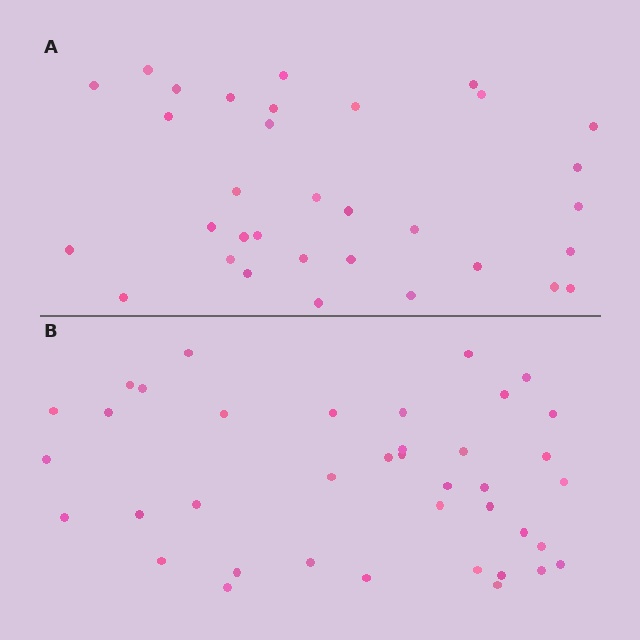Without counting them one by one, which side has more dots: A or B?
Region B (the bottom region) has more dots.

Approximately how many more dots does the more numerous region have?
Region B has about 6 more dots than region A.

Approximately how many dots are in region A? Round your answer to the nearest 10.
About 30 dots. (The exact count is 33, which rounds to 30.)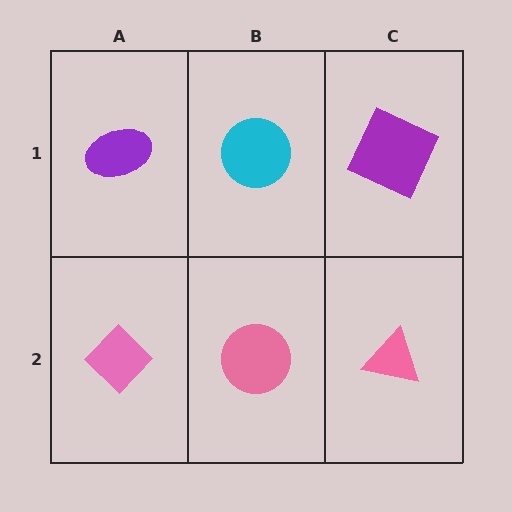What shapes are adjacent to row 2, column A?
A purple ellipse (row 1, column A), a pink circle (row 2, column B).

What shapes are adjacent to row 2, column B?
A cyan circle (row 1, column B), a pink diamond (row 2, column A), a pink triangle (row 2, column C).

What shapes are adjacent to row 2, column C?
A purple square (row 1, column C), a pink circle (row 2, column B).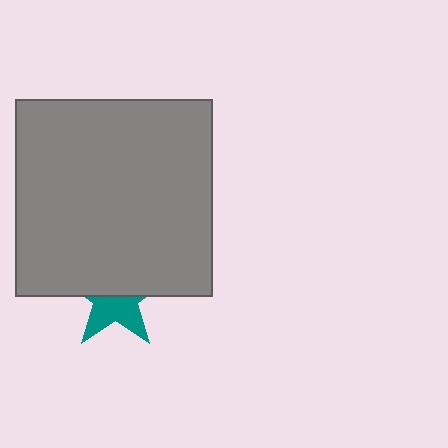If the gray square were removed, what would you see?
You would see the complete teal star.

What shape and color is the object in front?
The object in front is a gray square.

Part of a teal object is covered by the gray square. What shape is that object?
It is a star.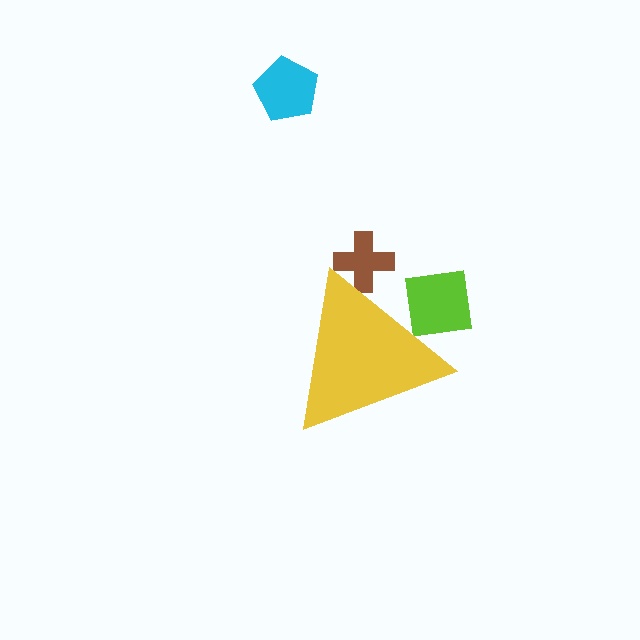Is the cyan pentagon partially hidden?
No, the cyan pentagon is fully visible.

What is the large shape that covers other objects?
A yellow triangle.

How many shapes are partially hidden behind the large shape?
2 shapes are partially hidden.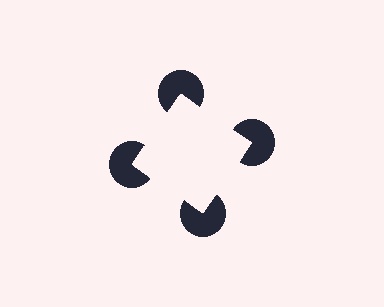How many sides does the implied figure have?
4 sides.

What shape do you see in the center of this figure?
An illusory square — its edges are inferred from the aligned wedge cuts in the pac-man discs, not physically drawn.